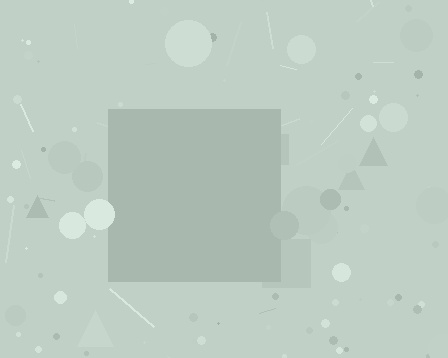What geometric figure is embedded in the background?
A square is embedded in the background.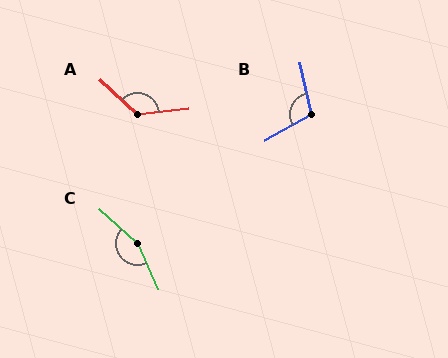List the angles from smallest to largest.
B (106°), A (131°), C (156°).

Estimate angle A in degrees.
Approximately 131 degrees.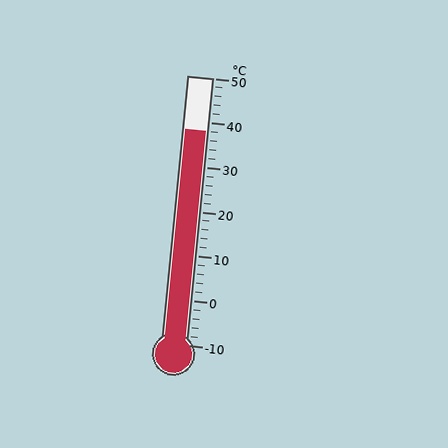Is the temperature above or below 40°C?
The temperature is below 40°C.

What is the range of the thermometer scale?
The thermometer scale ranges from -10°C to 50°C.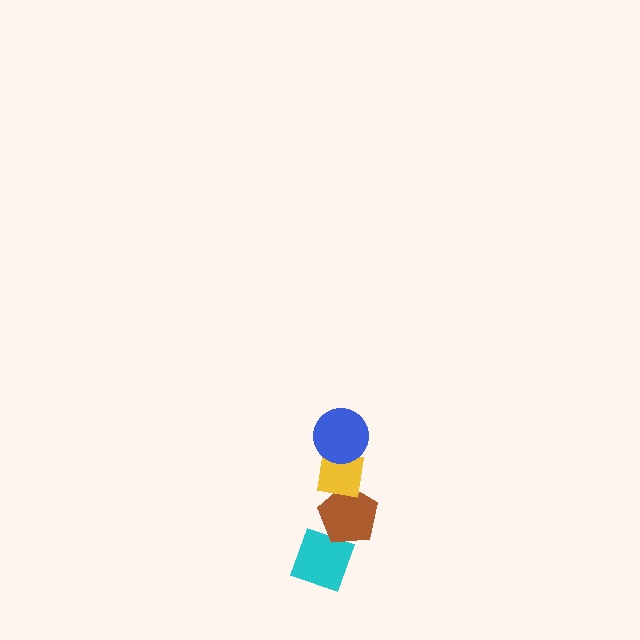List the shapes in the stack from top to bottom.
From top to bottom: the blue circle, the yellow square, the brown pentagon, the cyan diamond.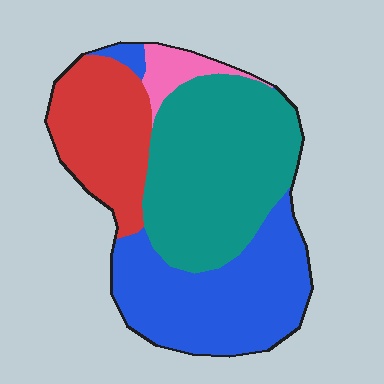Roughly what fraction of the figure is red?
Red covers 22% of the figure.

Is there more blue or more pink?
Blue.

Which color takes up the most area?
Teal, at roughly 40%.